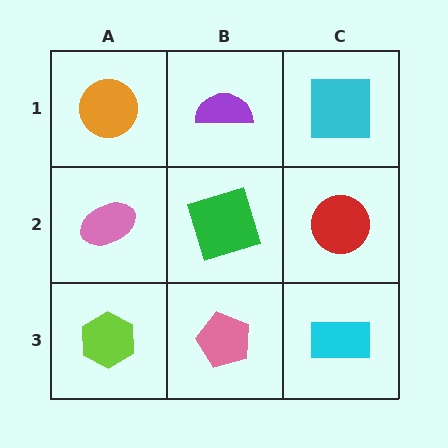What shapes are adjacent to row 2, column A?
An orange circle (row 1, column A), a lime hexagon (row 3, column A), a green square (row 2, column B).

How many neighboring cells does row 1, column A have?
2.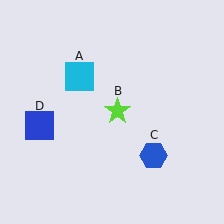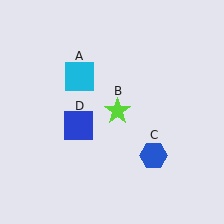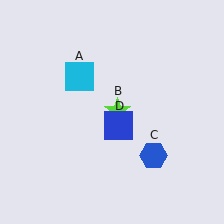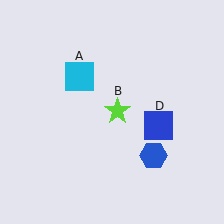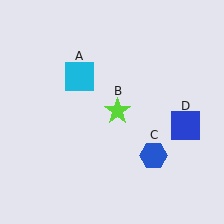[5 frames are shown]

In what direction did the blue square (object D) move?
The blue square (object D) moved right.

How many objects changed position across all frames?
1 object changed position: blue square (object D).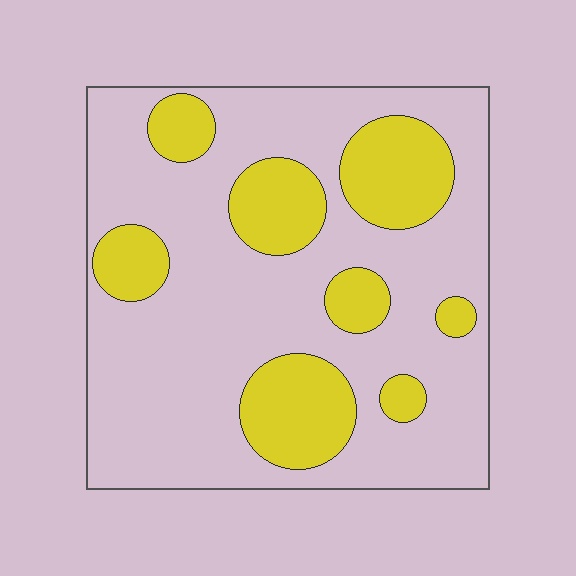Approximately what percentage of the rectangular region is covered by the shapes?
Approximately 25%.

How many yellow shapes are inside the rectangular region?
8.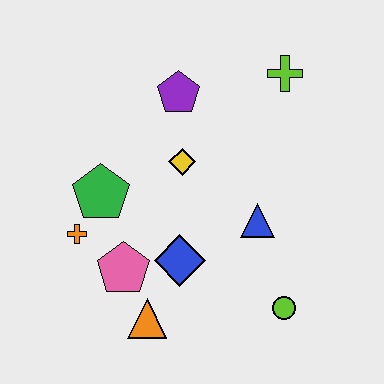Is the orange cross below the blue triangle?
Yes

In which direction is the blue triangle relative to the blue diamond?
The blue triangle is to the right of the blue diamond.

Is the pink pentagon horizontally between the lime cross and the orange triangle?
No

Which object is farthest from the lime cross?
The orange triangle is farthest from the lime cross.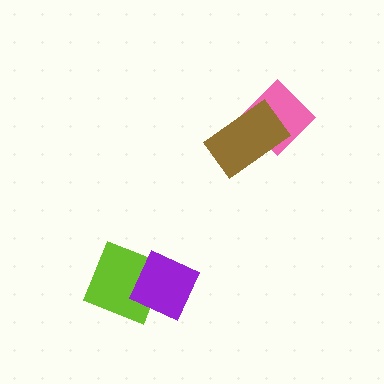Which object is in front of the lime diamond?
The purple diamond is in front of the lime diamond.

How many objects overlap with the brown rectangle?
1 object overlaps with the brown rectangle.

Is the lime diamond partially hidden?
Yes, it is partially covered by another shape.